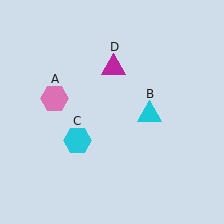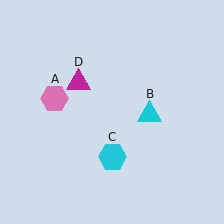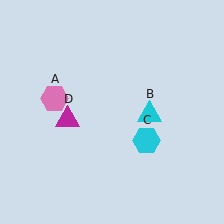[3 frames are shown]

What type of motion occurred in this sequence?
The cyan hexagon (object C), magenta triangle (object D) rotated counterclockwise around the center of the scene.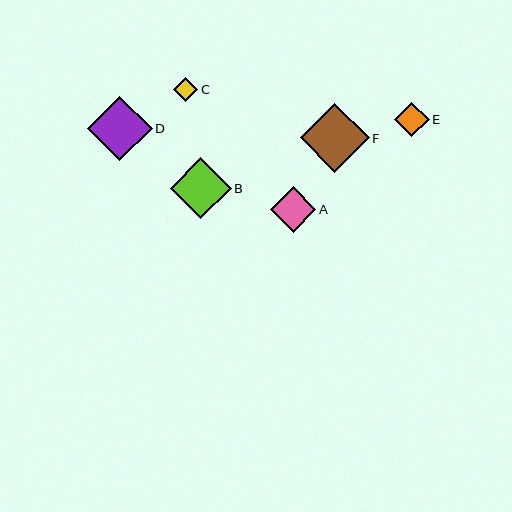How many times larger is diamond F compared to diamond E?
Diamond F is approximately 2.0 times the size of diamond E.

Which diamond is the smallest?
Diamond C is the smallest with a size of approximately 24 pixels.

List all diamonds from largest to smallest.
From largest to smallest: F, D, B, A, E, C.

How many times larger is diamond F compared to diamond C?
Diamond F is approximately 2.9 times the size of diamond C.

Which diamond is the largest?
Diamond F is the largest with a size of approximately 69 pixels.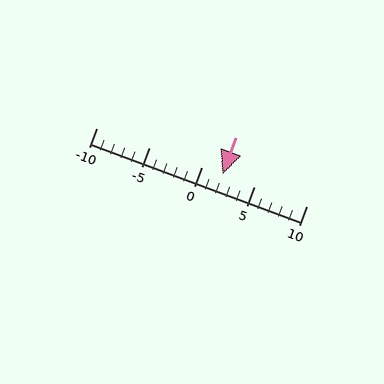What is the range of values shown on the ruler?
The ruler shows values from -10 to 10.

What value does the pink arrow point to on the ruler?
The pink arrow points to approximately 2.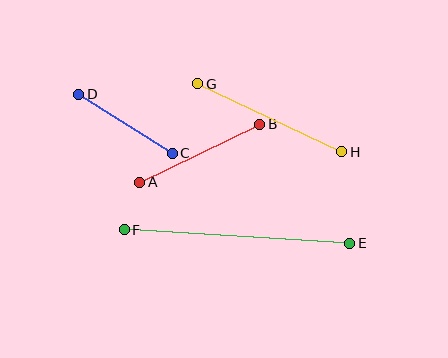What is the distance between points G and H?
The distance is approximately 159 pixels.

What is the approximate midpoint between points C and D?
The midpoint is at approximately (126, 124) pixels.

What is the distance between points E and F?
The distance is approximately 226 pixels.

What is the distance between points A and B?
The distance is approximately 133 pixels.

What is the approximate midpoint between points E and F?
The midpoint is at approximately (237, 236) pixels.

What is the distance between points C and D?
The distance is approximately 110 pixels.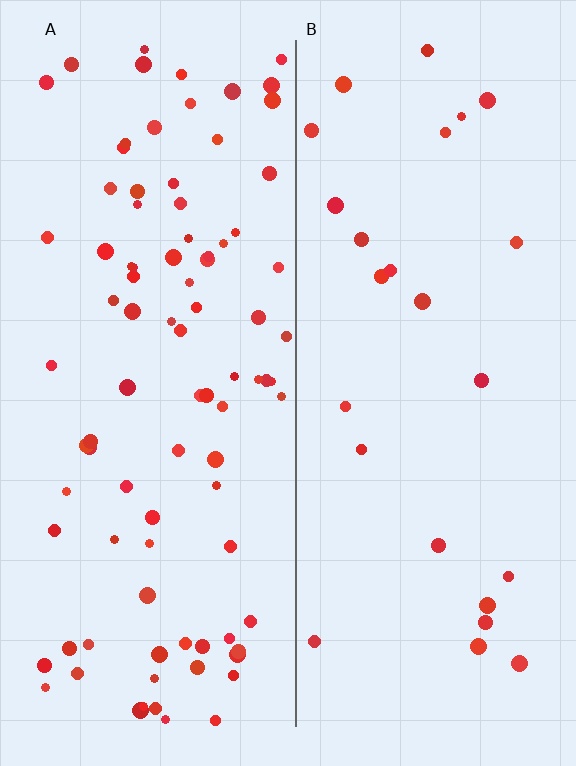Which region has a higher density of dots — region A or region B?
A (the left).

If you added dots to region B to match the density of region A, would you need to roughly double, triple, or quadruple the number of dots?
Approximately quadruple.